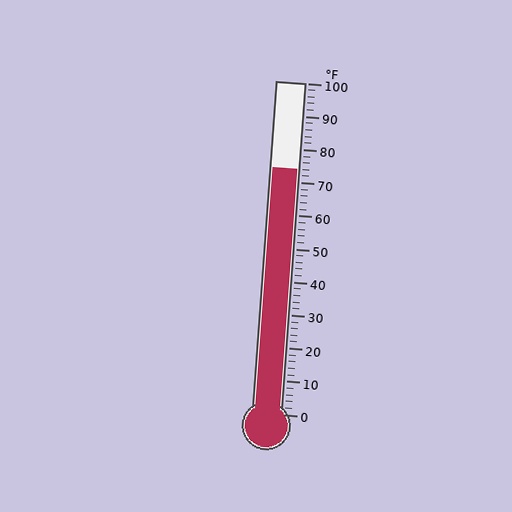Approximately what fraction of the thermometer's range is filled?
The thermometer is filled to approximately 75% of its range.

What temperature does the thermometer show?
The thermometer shows approximately 74°F.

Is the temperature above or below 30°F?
The temperature is above 30°F.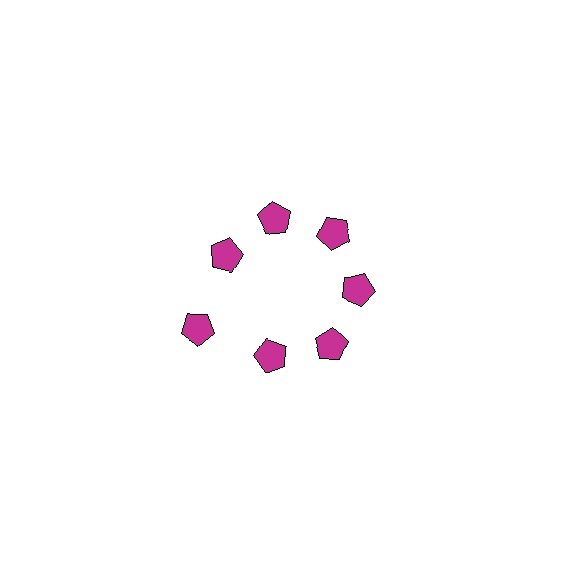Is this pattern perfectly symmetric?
No. The 7 magenta pentagons are arranged in a ring, but one element near the 8 o'clock position is pushed outward from the center, breaking the 7-fold rotational symmetry.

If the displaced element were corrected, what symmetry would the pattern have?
It would have 7-fold rotational symmetry — the pattern would map onto itself every 51 degrees.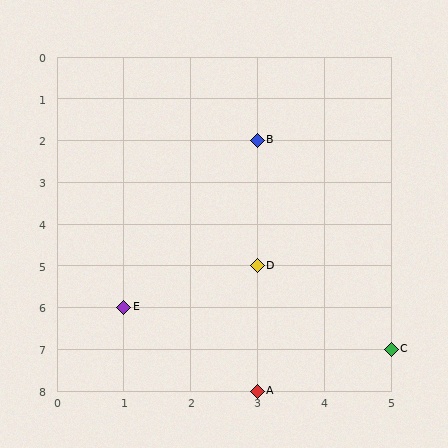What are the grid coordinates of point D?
Point D is at grid coordinates (3, 5).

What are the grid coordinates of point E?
Point E is at grid coordinates (1, 6).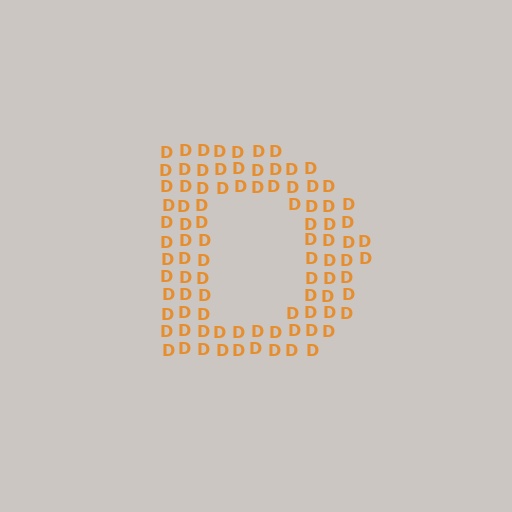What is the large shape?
The large shape is the letter D.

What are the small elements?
The small elements are letter D's.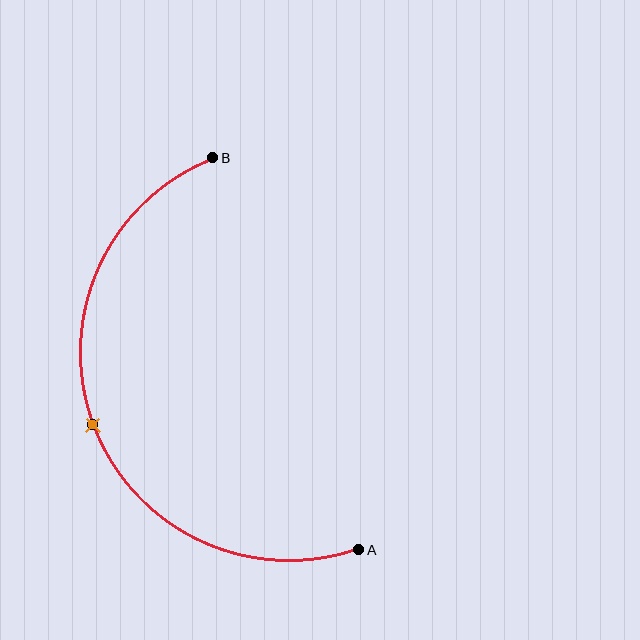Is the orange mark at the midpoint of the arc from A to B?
Yes. The orange mark lies on the arc at equal arc-length from both A and B — it is the arc midpoint.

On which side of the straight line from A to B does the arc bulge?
The arc bulges to the left of the straight line connecting A and B.